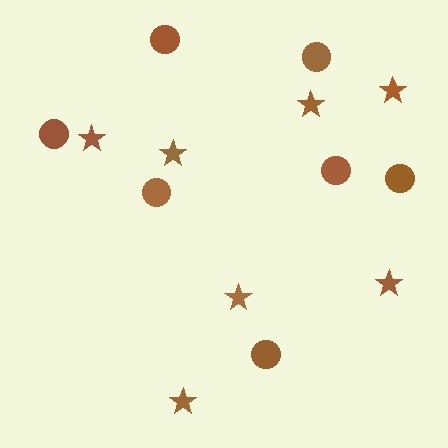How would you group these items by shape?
There are 2 groups: one group of stars (7) and one group of circles (7).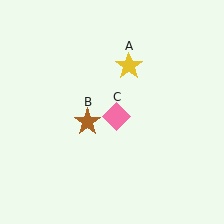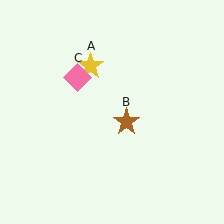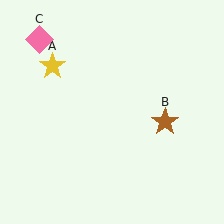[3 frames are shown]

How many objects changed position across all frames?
3 objects changed position: yellow star (object A), brown star (object B), pink diamond (object C).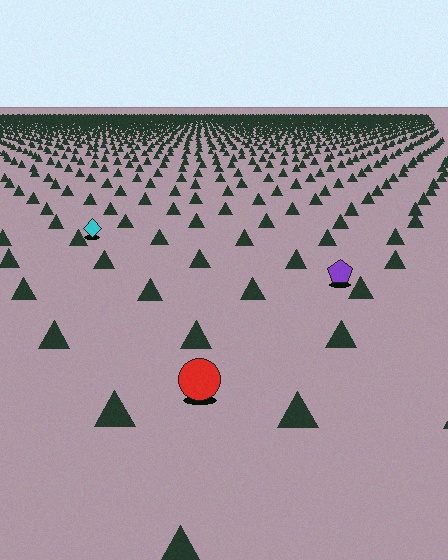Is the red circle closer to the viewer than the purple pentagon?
Yes. The red circle is closer — you can tell from the texture gradient: the ground texture is coarser near it.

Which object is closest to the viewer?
The red circle is closest. The texture marks near it are larger and more spread out.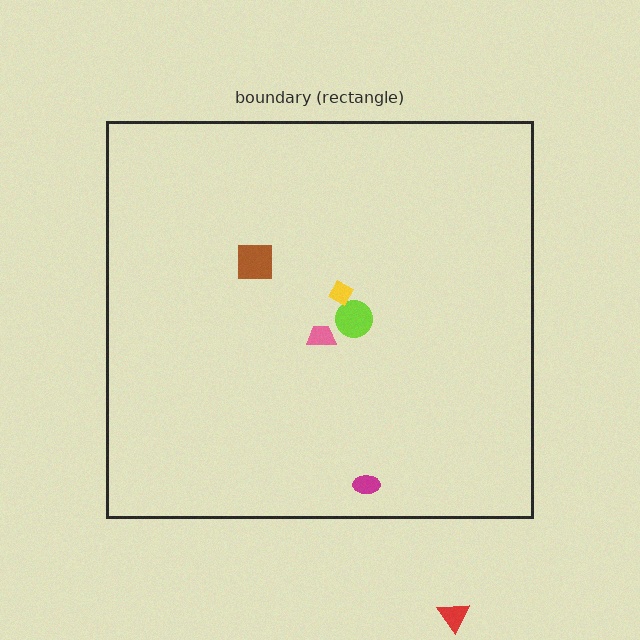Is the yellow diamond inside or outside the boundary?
Inside.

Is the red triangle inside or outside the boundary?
Outside.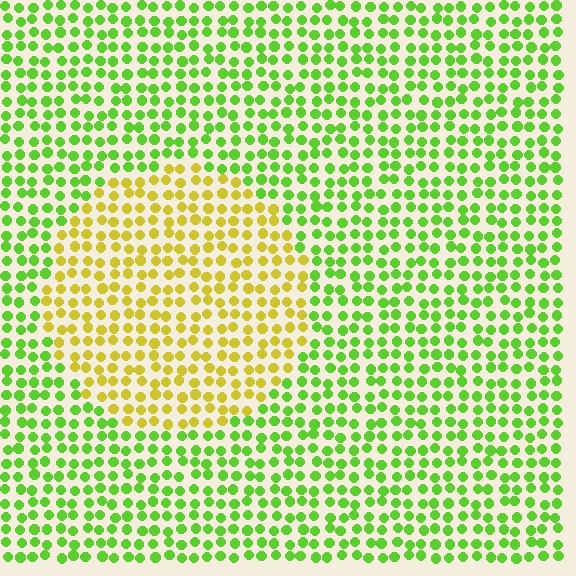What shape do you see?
I see a circle.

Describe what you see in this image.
The image is filled with small lime elements in a uniform arrangement. A circle-shaped region is visible where the elements are tinted to a slightly different hue, forming a subtle color boundary.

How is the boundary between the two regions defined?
The boundary is defined purely by a slight shift in hue (about 48 degrees). Spacing, size, and orientation are identical on both sides.